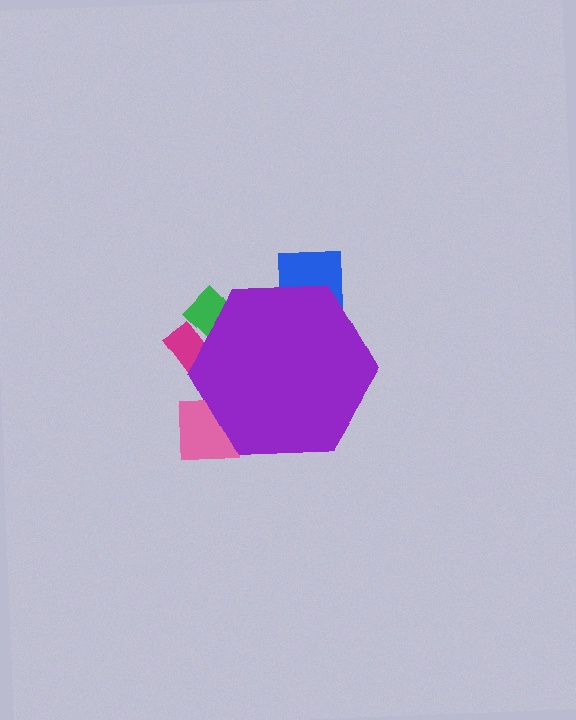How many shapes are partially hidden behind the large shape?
4 shapes are partially hidden.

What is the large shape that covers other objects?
A purple hexagon.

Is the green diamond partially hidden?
Yes, the green diamond is partially hidden behind the purple hexagon.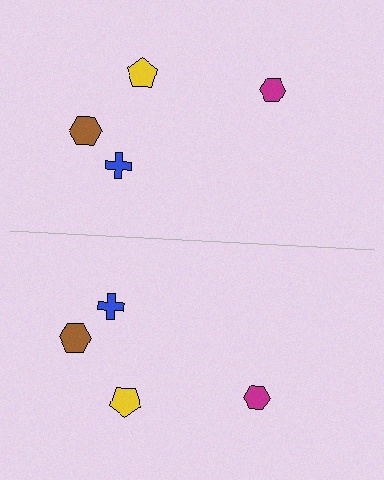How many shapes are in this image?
There are 8 shapes in this image.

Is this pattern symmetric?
Yes, this pattern has bilateral (reflection) symmetry.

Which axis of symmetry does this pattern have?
The pattern has a horizontal axis of symmetry running through the center of the image.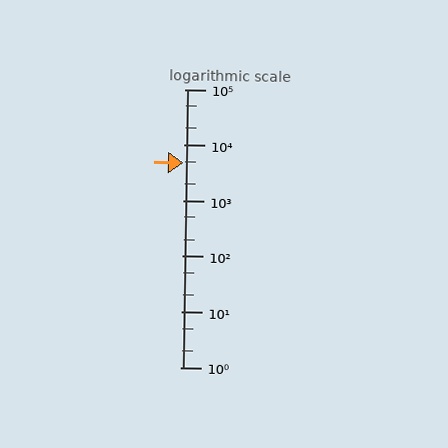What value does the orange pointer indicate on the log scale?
The pointer indicates approximately 4800.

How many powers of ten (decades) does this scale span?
The scale spans 5 decades, from 1 to 100000.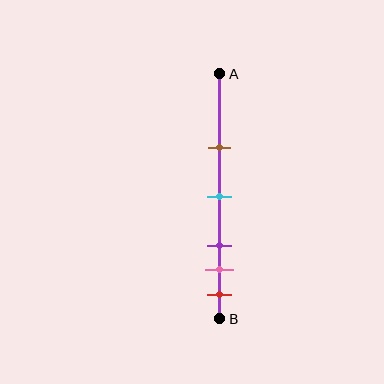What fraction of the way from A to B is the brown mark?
The brown mark is approximately 30% (0.3) of the way from A to B.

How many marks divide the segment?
There are 5 marks dividing the segment.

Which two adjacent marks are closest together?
The pink and red marks are the closest adjacent pair.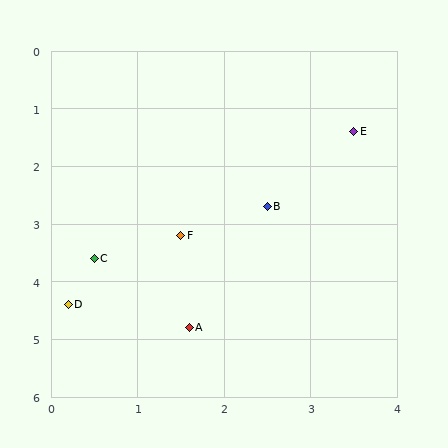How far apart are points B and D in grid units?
Points B and D are about 2.9 grid units apart.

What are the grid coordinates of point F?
Point F is at approximately (1.5, 3.2).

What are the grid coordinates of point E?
Point E is at approximately (3.5, 1.4).